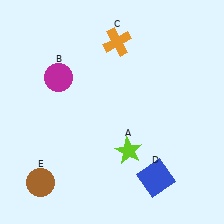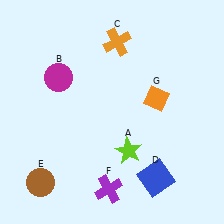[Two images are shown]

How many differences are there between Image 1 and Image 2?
There are 2 differences between the two images.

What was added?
A purple cross (F), an orange diamond (G) were added in Image 2.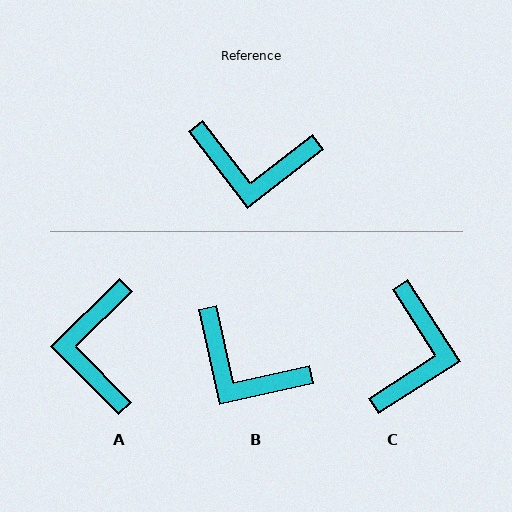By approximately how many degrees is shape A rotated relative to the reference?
Approximately 83 degrees clockwise.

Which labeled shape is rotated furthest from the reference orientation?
C, about 85 degrees away.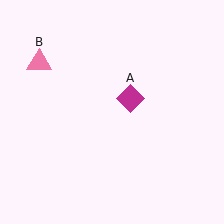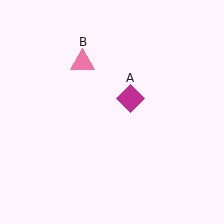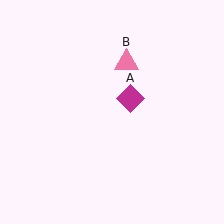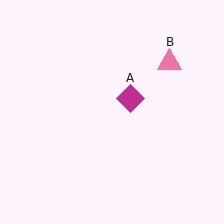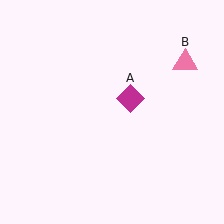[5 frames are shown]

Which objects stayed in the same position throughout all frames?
Magenta diamond (object A) remained stationary.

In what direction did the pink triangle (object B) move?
The pink triangle (object B) moved right.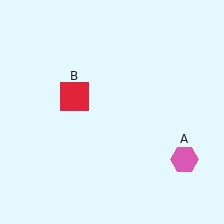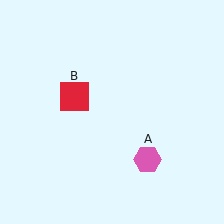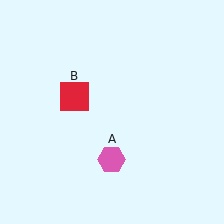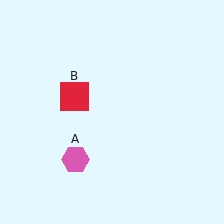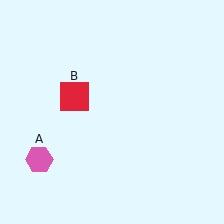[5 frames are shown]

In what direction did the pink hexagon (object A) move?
The pink hexagon (object A) moved left.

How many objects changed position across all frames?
1 object changed position: pink hexagon (object A).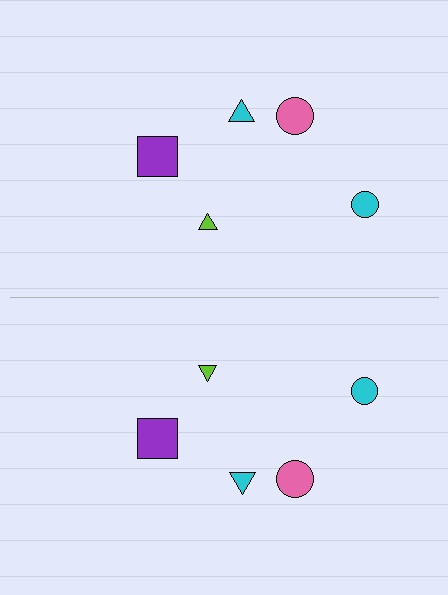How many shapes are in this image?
There are 10 shapes in this image.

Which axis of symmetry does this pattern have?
The pattern has a horizontal axis of symmetry running through the center of the image.